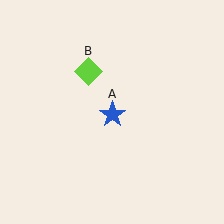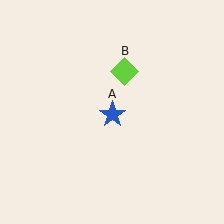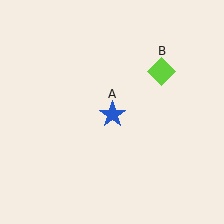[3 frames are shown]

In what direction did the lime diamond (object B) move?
The lime diamond (object B) moved right.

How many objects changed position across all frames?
1 object changed position: lime diamond (object B).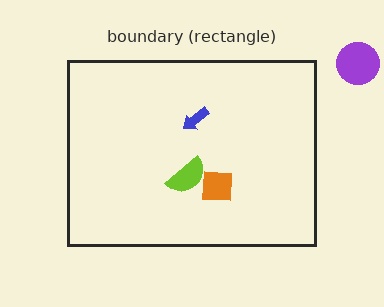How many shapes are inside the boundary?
3 inside, 1 outside.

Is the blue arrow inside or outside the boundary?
Inside.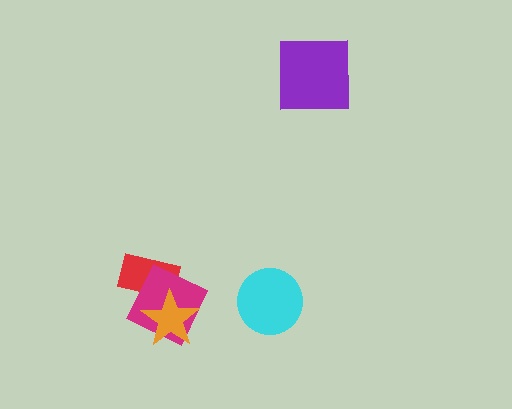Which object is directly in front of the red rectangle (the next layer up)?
The magenta square is directly in front of the red rectangle.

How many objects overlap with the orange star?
2 objects overlap with the orange star.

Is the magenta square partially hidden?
Yes, it is partially covered by another shape.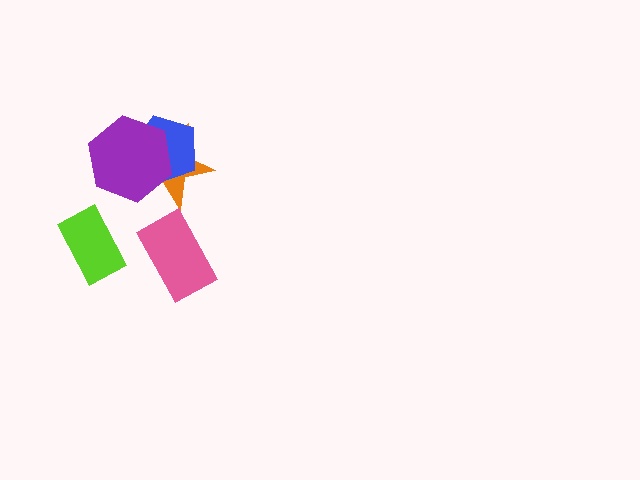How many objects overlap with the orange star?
2 objects overlap with the orange star.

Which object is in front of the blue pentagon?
The purple hexagon is in front of the blue pentagon.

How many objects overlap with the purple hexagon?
2 objects overlap with the purple hexagon.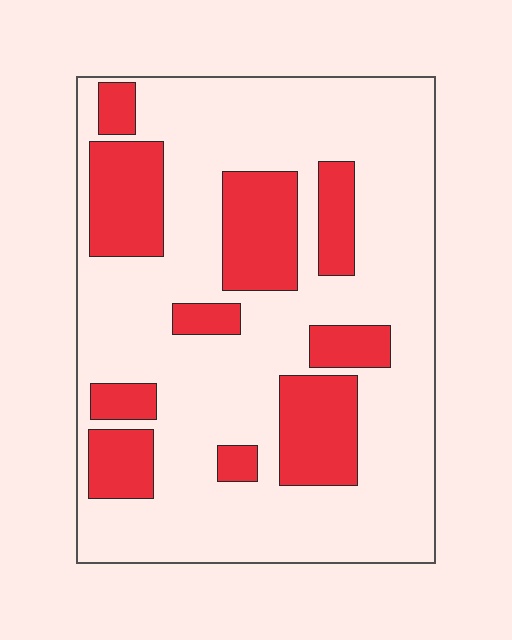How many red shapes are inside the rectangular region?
10.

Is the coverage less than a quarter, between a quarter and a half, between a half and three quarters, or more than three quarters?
Between a quarter and a half.